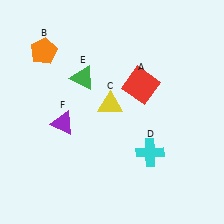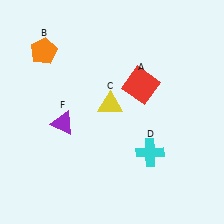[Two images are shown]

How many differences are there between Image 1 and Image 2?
There is 1 difference between the two images.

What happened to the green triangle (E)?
The green triangle (E) was removed in Image 2. It was in the top-left area of Image 1.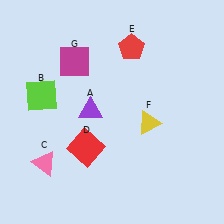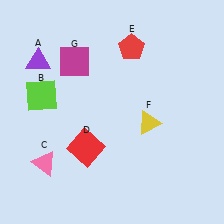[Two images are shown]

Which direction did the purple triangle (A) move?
The purple triangle (A) moved left.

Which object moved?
The purple triangle (A) moved left.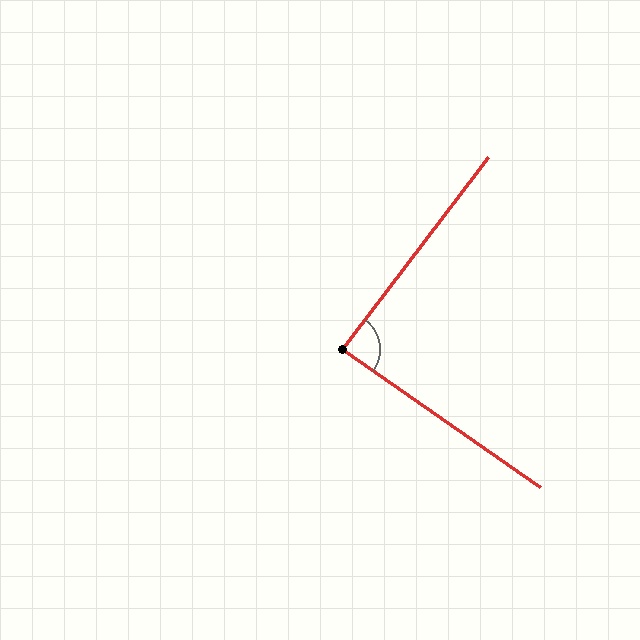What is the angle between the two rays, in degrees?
Approximately 87 degrees.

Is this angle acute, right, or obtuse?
It is approximately a right angle.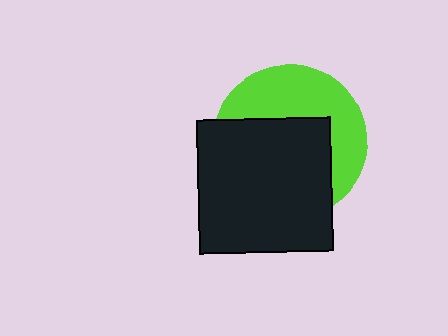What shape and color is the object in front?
The object in front is a black square.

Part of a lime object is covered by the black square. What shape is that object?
It is a circle.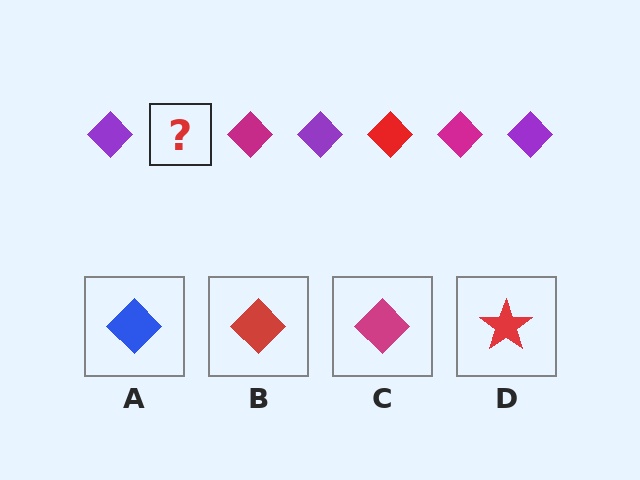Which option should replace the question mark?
Option B.